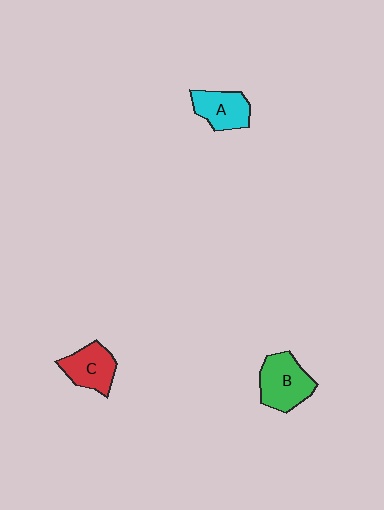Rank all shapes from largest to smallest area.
From largest to smallest: B (green), C (red), A (cyan).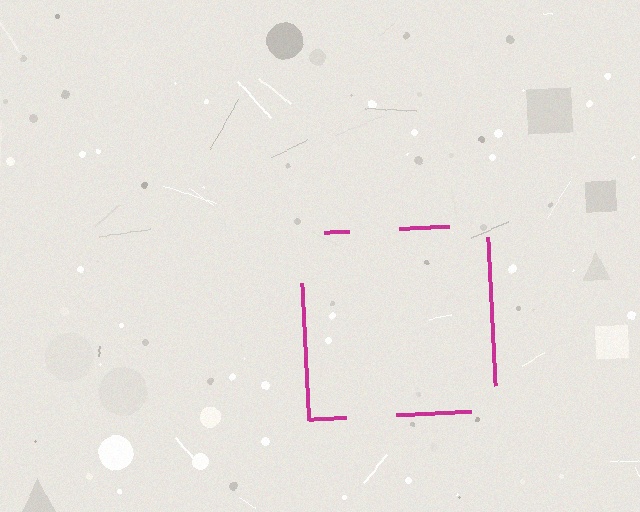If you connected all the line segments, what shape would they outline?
They would outline a square.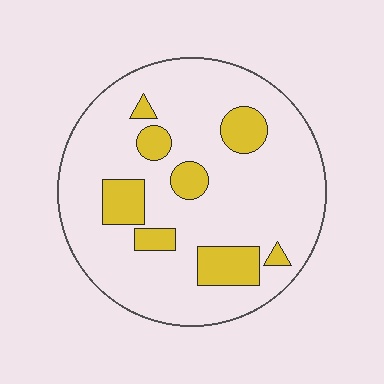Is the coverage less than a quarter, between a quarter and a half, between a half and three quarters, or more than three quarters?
Less than a quarter.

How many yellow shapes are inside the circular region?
8.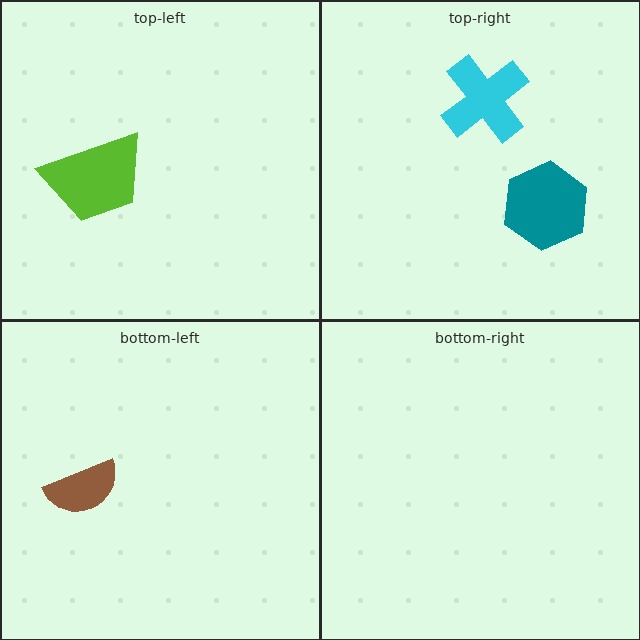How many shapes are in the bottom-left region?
1.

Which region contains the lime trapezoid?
The top-left region.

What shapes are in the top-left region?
The lime trapezoid.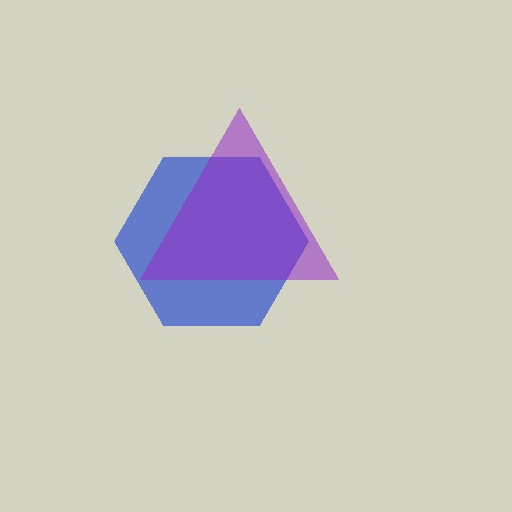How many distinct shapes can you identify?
There are 2 distinct shapes: a blue hexagon, a purple triangle.